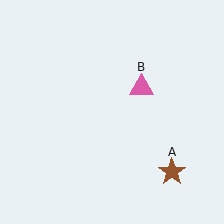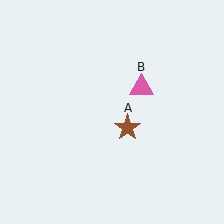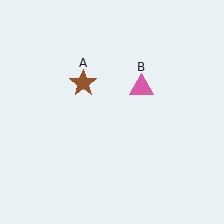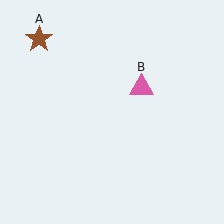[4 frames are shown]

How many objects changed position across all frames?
1 object changed position: brown star (object A).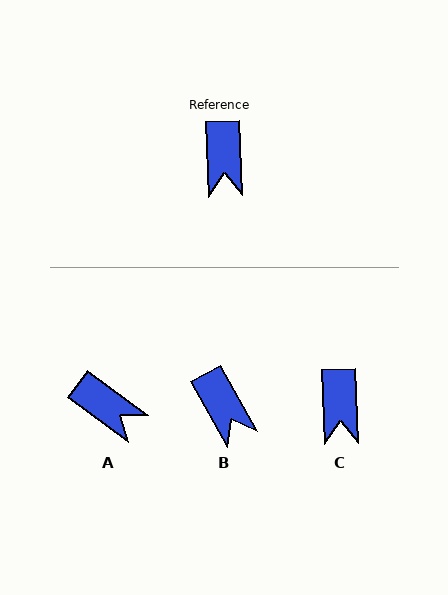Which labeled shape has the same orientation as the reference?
C.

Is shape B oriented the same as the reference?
No, it is off by about 27 degrees.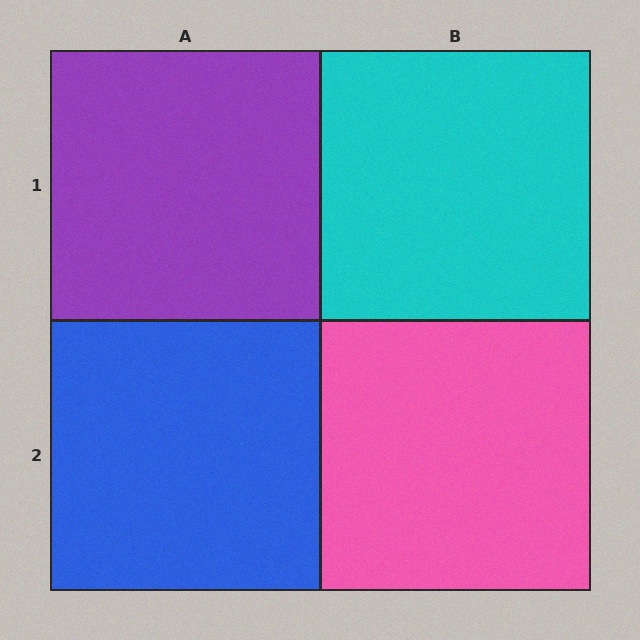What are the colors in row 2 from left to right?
Blue, pink.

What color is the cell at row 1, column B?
Cyan.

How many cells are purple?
1 cell is purple.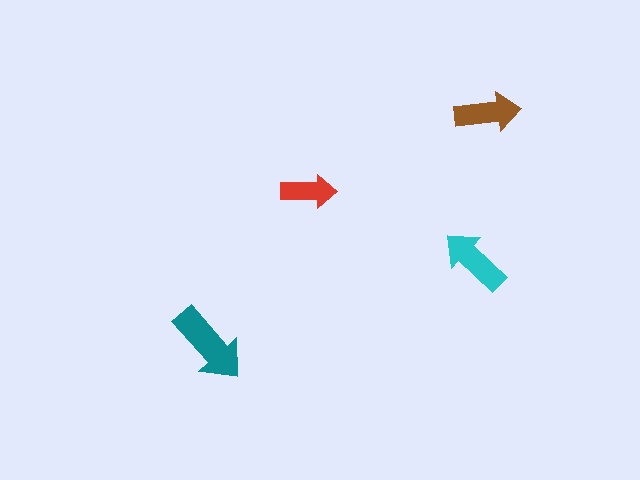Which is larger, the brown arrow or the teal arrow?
The teal one.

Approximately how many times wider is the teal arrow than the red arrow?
About 1.5 times wider.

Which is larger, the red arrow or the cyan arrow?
The cyan one.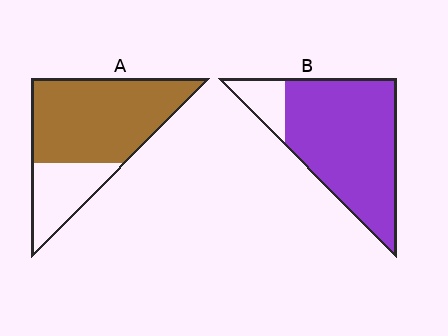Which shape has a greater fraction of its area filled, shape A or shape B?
Shape B.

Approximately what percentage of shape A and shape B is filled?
A is approximately 70% and B is approximately 85%.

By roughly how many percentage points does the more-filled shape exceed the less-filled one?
By roughly 15 percentage points (B over A).